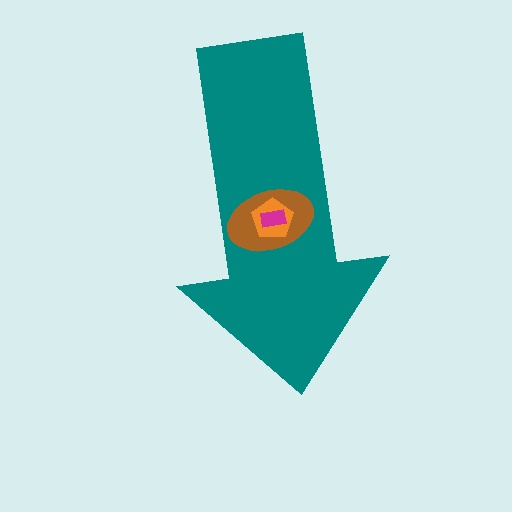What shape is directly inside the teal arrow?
The brown ellipse.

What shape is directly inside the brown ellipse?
The orange pentagon.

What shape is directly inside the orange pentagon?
The magenta rectangle.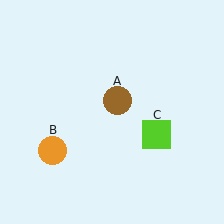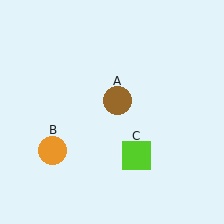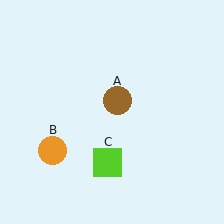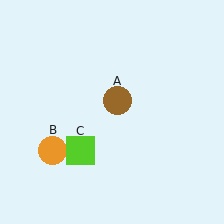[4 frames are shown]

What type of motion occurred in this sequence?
The lime square (object C) rotated clockwise around the center of the scene.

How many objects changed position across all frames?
1 object changed position: lime square (object C).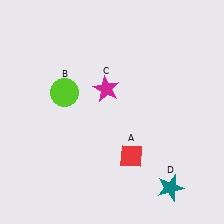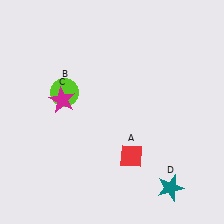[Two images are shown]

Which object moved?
The magenta star (C) moved left.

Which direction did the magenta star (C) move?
The magenta star (C) moved left.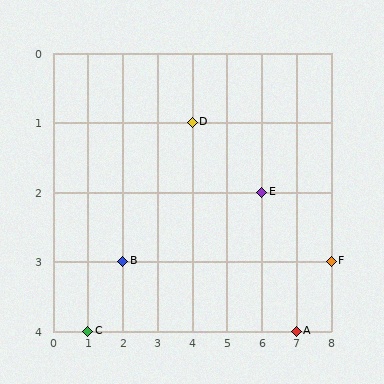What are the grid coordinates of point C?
Point C is at grid coordinates (1, 4).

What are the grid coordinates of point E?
Point E is at grid coordinates (6, 2).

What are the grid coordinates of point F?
Point F is at grid coordinates (8, 3).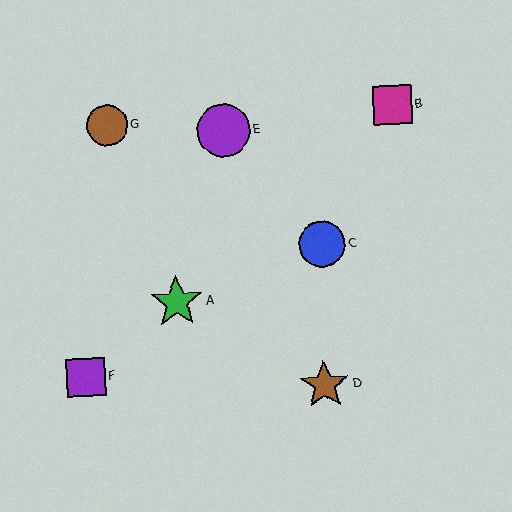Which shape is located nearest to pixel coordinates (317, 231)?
The blue circle (labeled C) at (322, 244) is nearest to that location.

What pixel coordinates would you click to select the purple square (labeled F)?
Click at (86, 377) to select the purple square F.